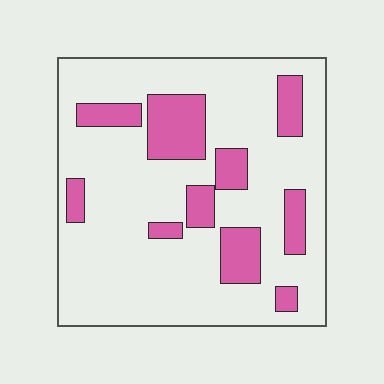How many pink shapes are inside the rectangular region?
10.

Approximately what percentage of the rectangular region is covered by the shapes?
Approximately 20%.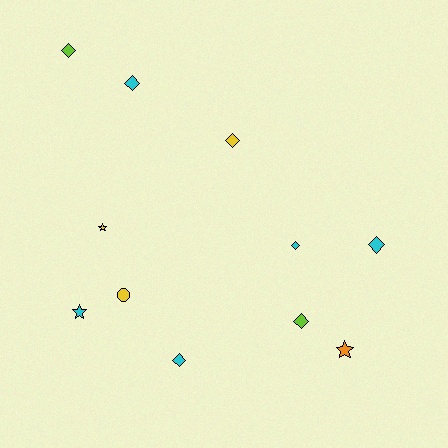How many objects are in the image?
There are 11 objects.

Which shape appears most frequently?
Diamond, with 7 objects.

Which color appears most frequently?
Cyan, with 5 objects.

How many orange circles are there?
There are no orange circles.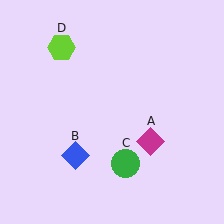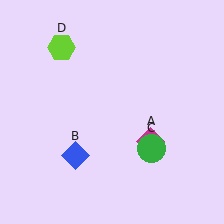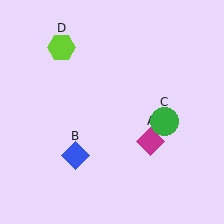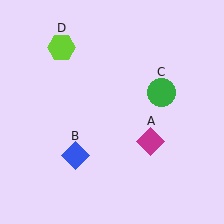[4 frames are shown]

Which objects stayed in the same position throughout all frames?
Magenta diamond (object A) and blue diamond (object B) and lime hexagon (object D) remained stationary.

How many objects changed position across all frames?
1 object changed position: green circle (object C).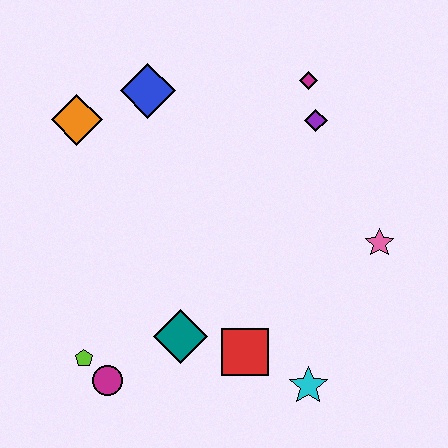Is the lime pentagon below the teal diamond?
Yes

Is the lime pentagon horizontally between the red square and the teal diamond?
No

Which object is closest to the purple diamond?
The magenta diamond is closest to the purple diamond.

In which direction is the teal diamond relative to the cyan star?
The teal diamond is to the left of the cyan star.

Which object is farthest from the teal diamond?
The magenta diamond is farthest from the teal diamond.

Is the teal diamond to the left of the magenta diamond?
Yes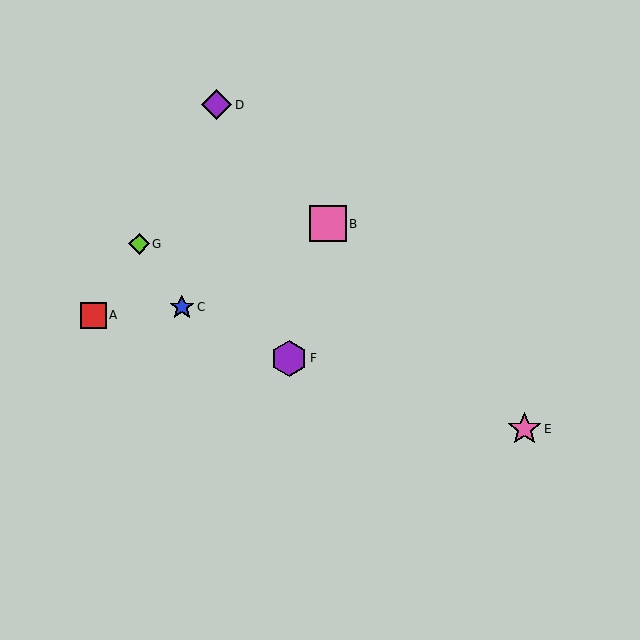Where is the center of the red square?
The center of the red square is at (93, 315).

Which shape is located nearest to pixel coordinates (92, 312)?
The red square (labeled A) at (93, 315) is nearest to that location.